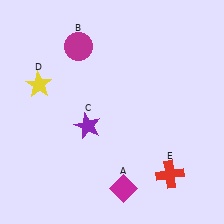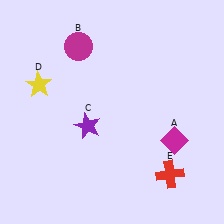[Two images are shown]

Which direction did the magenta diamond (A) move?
The magenta diamond (A) moved right.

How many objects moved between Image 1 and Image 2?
1 object moved between the two images.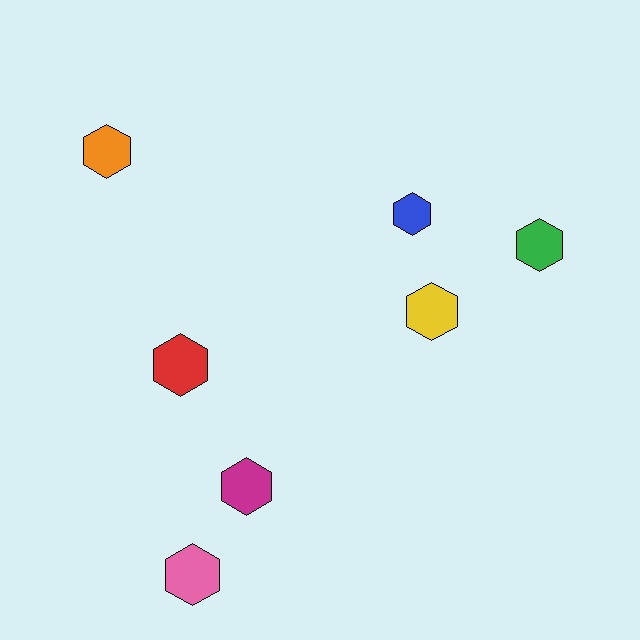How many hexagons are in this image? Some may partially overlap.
There are 7 hexagons.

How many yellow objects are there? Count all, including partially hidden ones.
There is 1 yellow object.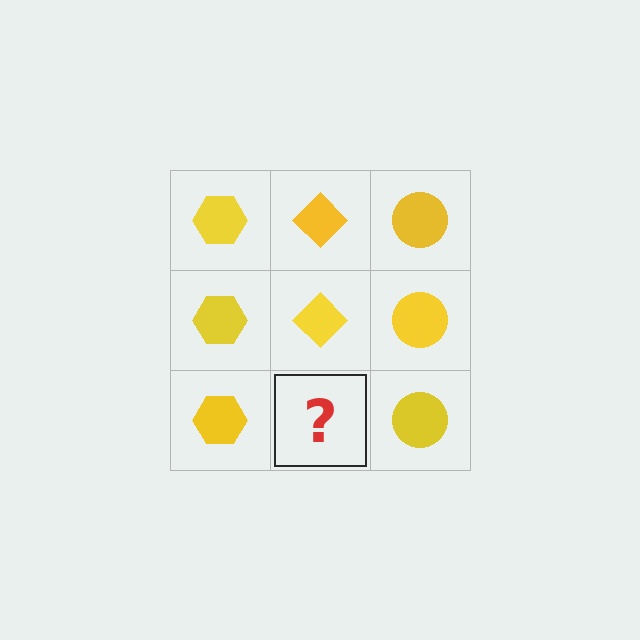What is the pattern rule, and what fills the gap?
The rule is that each column has a consistent shape. The gap should be filled with a yellow diamond.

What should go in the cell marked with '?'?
The missing cell should contain a yellow diamond.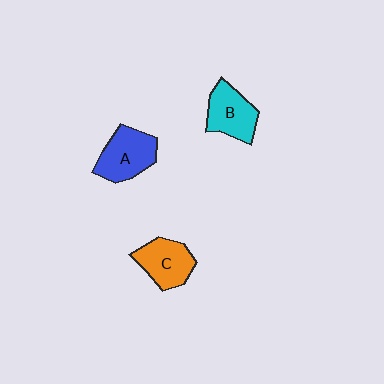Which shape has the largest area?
Shape A (blue).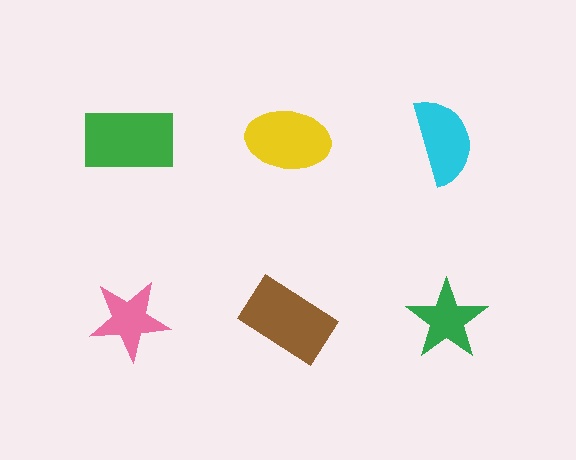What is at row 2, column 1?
A pink star.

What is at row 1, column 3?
A cyan semicircle.